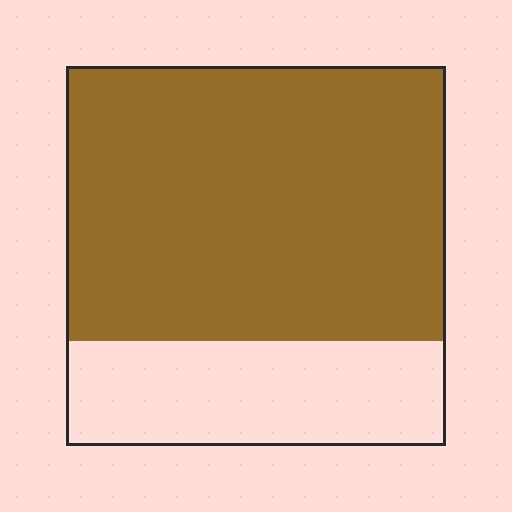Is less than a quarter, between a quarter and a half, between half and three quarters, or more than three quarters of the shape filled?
Between half and three quarters.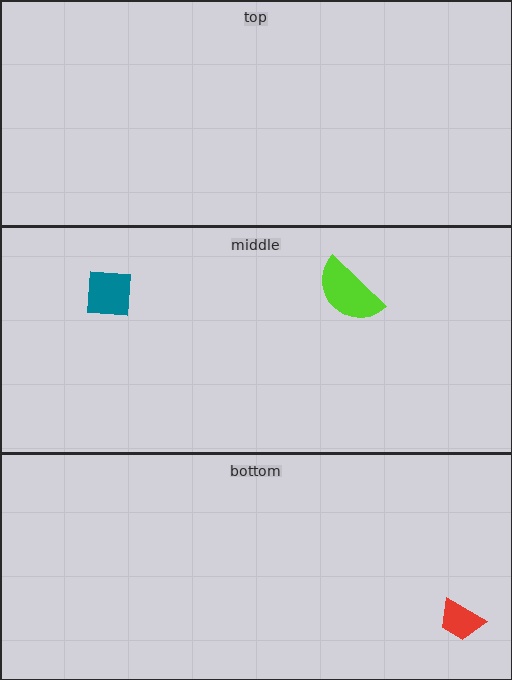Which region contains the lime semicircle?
The middle region.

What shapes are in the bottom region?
The red trapezoid.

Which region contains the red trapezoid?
The bottom region.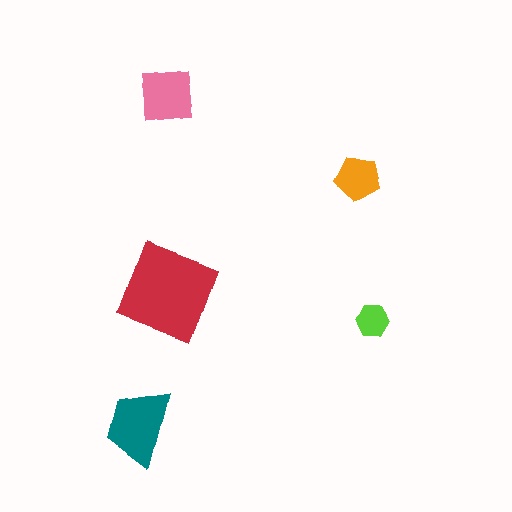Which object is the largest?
The red square.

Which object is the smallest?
The lime hexagon.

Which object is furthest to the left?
The teal trapezoid is leftmost.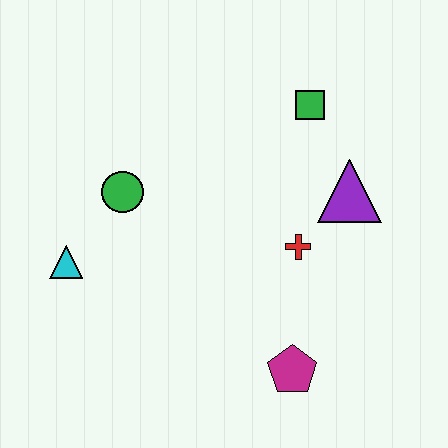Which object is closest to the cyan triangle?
The green circle is closest to the cyan triangle.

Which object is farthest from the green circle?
The magenta pentagon is farthest from the green circle.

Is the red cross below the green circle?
Yes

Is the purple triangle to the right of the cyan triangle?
Yes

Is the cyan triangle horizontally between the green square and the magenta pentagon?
No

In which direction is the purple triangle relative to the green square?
The purple triangle is below the green square.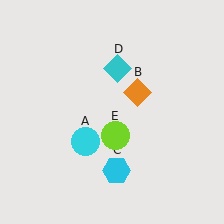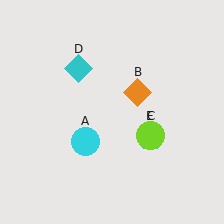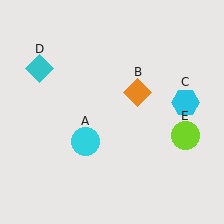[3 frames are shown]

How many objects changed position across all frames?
3 objects changed position: cyan hexagon (object C), cyan diamond (object D), lime circle (object E).